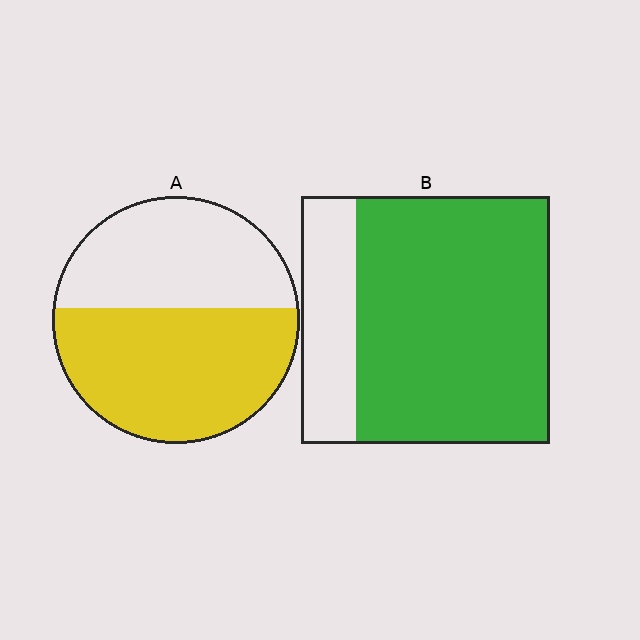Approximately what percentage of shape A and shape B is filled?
A is approximately 55% and B is approximately 80%.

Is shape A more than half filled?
Yes.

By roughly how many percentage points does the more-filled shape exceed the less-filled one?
By roughly 20 percentage points (B over A).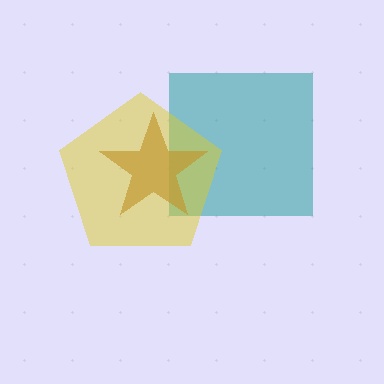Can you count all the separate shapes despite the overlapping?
Yes, there are 3 separate shapes.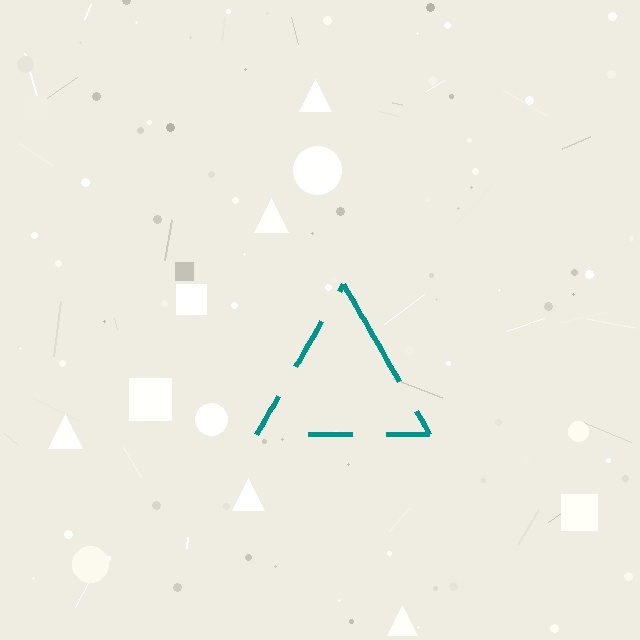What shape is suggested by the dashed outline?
The dashed outline suggests a triangle.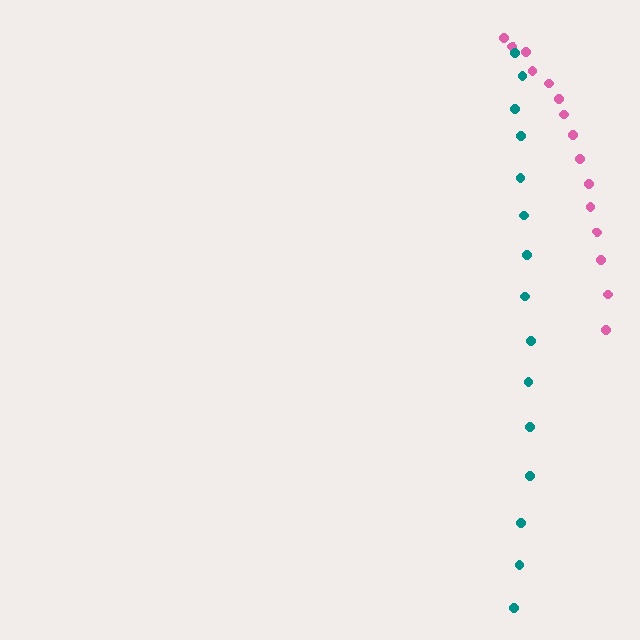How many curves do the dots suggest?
There are 2 distinct paths.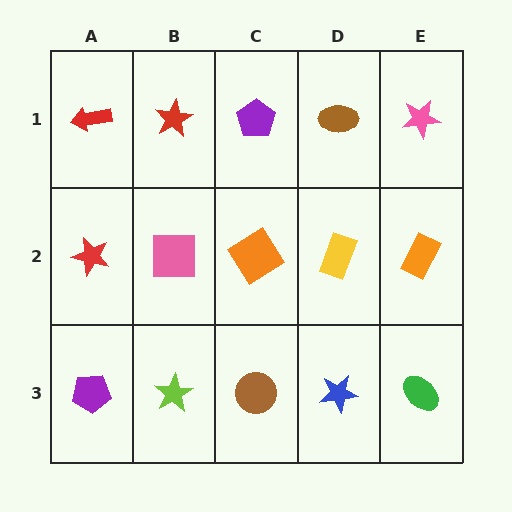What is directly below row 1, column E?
An orange rectangle.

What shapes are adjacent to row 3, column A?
A red star (row 2, column A), a lime star (row 3, column B).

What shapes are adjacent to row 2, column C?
A purple pentagon (row 1, column C), a brown circle (row 3, column C), a pink square (row 2, column B), a yellow rectangle (row 2, column D).